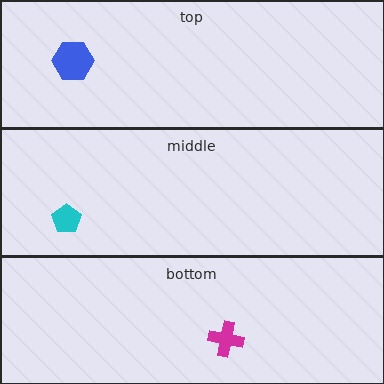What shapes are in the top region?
The blue hexagon.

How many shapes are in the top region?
1.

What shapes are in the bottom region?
The magenta cross.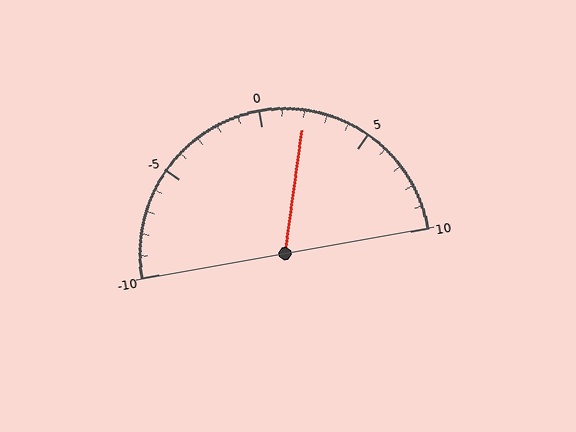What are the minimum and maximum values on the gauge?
The gauge ranges from -10 to 10.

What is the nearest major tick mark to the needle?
The nearest major tick mark is 0.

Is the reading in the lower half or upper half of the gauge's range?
The reading is in the upper half of the range (-10 to 10).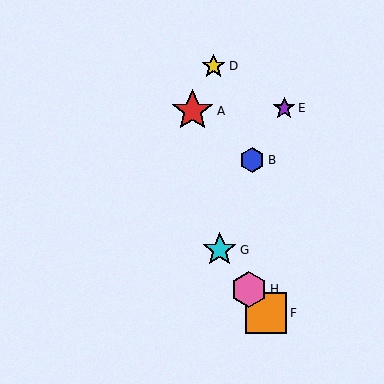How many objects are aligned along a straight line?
4 objects (C, F, G, H) are aligned along a straight line.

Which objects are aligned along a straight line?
Objects C, F, G, H are aligned along a straight line.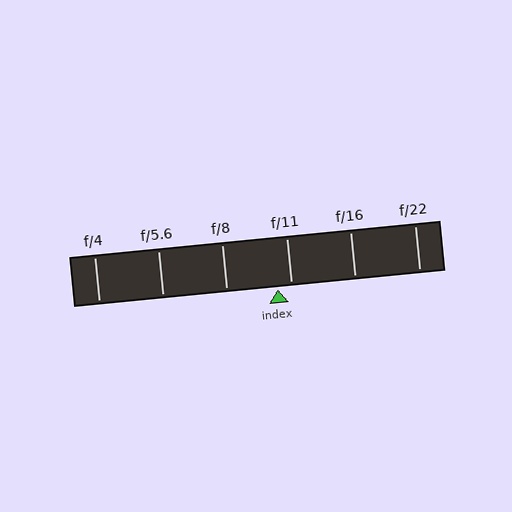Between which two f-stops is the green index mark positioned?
The index mark is between f/8 and f/11.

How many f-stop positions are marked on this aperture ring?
There are 6 f-stop positions marked.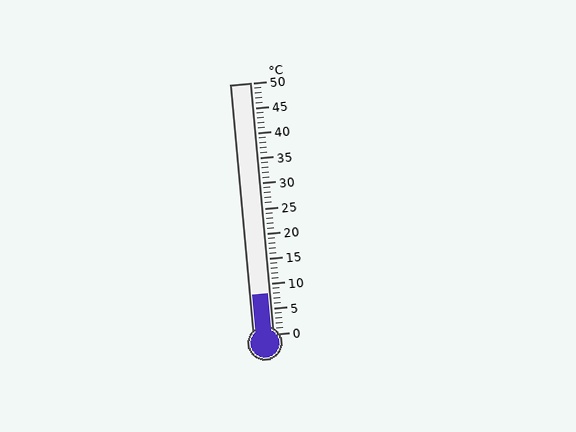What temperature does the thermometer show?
The thermometer shows approximately 8°C.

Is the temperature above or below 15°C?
The temperature is below 15°C.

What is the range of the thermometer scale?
The thermometer scale ranges from 0°C to 50°C.